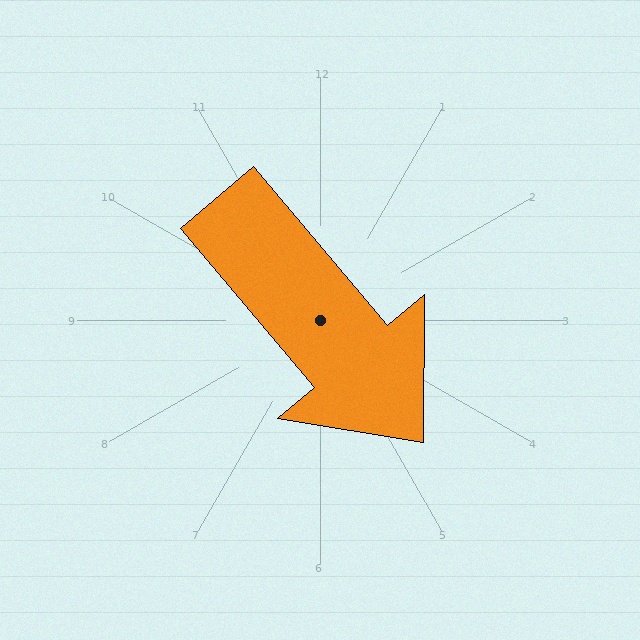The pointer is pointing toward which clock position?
Roughly 5 o'clock.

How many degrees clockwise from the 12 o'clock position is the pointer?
Approximately 140 degrees.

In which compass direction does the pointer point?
Southeast.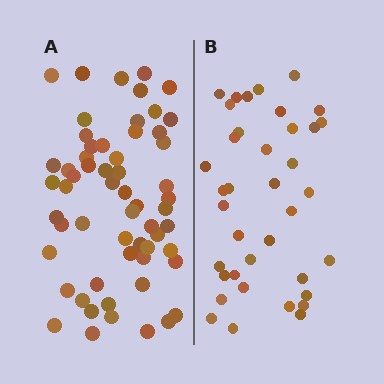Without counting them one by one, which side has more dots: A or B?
Region A (the left region) has more dots.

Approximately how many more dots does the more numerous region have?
Region A has approximately 20 more dots than region B.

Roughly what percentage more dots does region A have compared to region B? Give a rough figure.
About 55% more.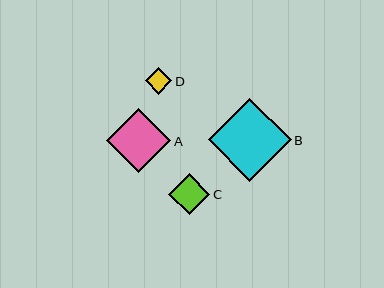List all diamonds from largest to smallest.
From largest to smallest: B, A, C, D.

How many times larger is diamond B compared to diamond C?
Diamond B is approximately 2.0 times the size of diamond C.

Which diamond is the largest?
Diamond B is the largest with a size of approximately 83 pixels.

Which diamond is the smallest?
Diamond D is the smallest with a size of approximately 26 pixels.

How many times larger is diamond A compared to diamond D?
Diamond A is approximately 2.4 times the size of diamond D.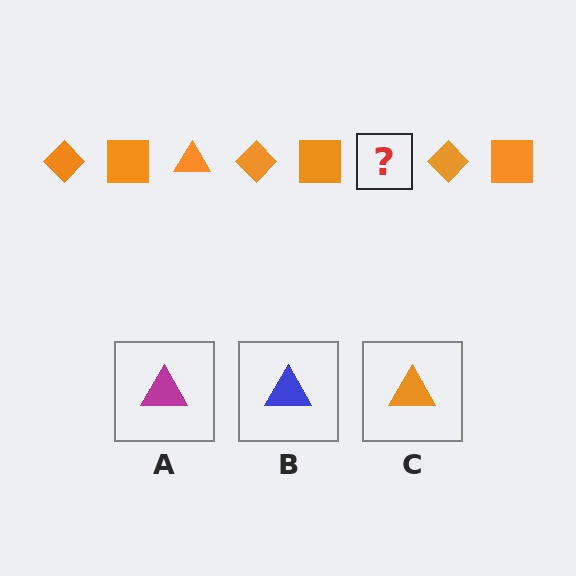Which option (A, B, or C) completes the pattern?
C.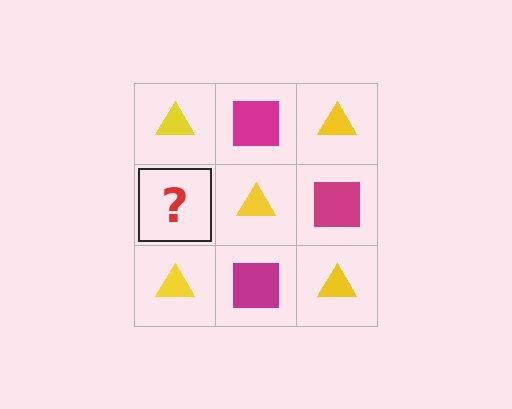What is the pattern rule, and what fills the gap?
The rule is that it alternates yellow triangle and magenta square in a checkerboard pattern. The gap should be filled with a magenta square.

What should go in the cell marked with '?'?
The missing cell should contain a magenta square.